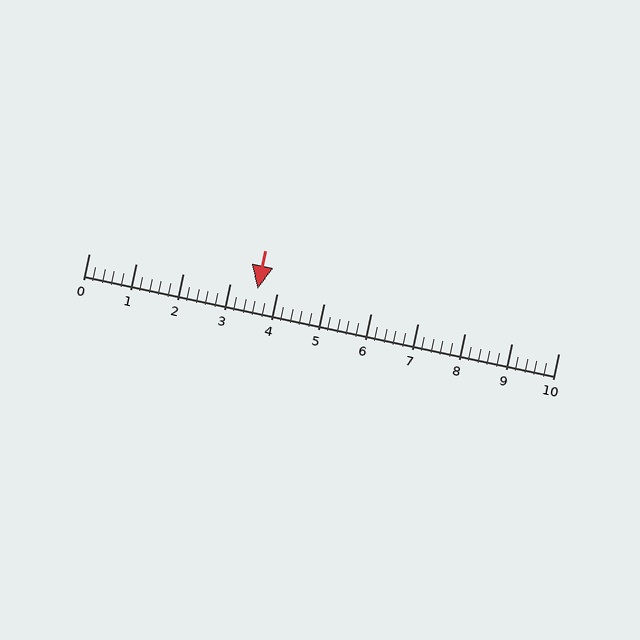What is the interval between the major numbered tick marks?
The major tick marks are spaced 1 units apart.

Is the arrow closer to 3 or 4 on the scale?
The arrow is closer to 4.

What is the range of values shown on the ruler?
The ruler shows values from 0 to 10.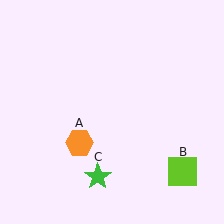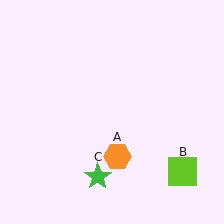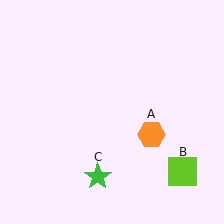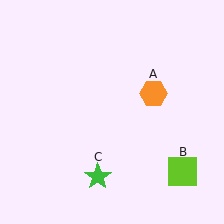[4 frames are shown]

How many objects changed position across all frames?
1 object changed position: orange hexagon (object A).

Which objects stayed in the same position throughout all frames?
Lime square (object B) and green star (object C) remained stationary.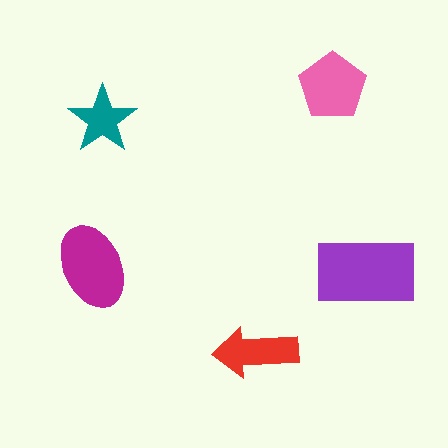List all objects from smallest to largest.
The teal star, the red arrow, the pink pentagon, the magenta ellipse, the purple rectangle.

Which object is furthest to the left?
The magenta ellipse is leftmost.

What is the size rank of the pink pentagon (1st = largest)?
3rd.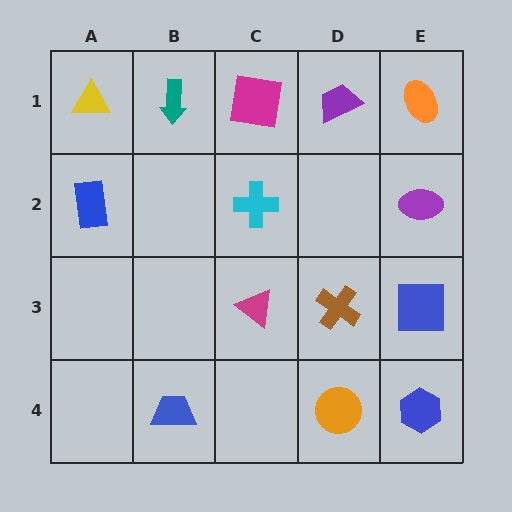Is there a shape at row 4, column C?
No, that cell is empty.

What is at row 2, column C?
A cyan cross.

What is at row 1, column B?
A teal arrow.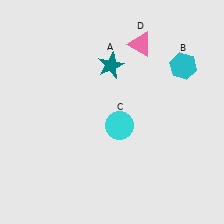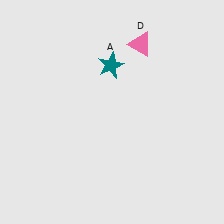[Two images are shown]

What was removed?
The cyan hexagon (B), the cyan circle (C) were removed in Image 2.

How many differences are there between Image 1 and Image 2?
There are 2 differences between the two images.